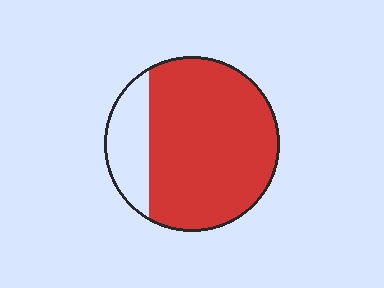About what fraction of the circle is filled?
About four fifths (4/5).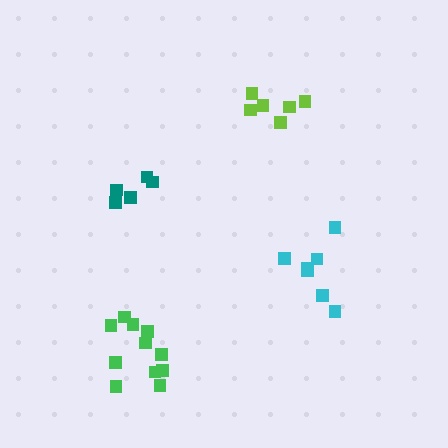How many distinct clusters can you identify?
There are 4 distinct clusters.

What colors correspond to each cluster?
The clusters are colored: green, teal, lime, cyan.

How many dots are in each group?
Group 1: 11 dots, Group 2: 5 dots, Group 3: 6 dots, Group 4: 7 dots (29 total).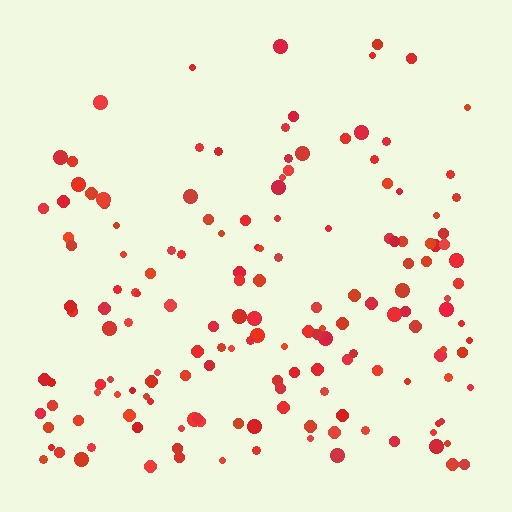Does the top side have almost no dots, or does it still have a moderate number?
Still a moderate number, just noticeably fewer than the bottom.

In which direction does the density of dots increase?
From top to bottom, with the bottom side densest.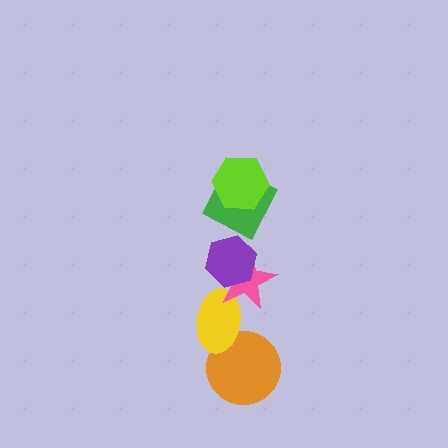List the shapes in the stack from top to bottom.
From top to bottom: the lime hexagon, the green square, the purple hexagon, the pink star, the yellow ellipse, the orange circle.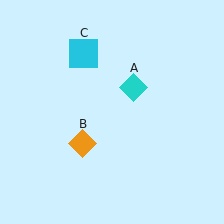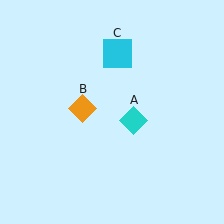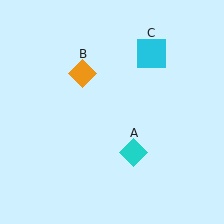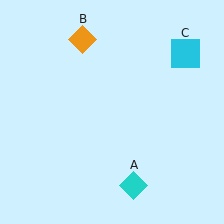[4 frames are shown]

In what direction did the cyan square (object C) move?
The cyan square (object C) moved right.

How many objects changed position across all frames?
3 objects changed position: cyan diamond (object A), orange diamond (object B), cyan square (object C).